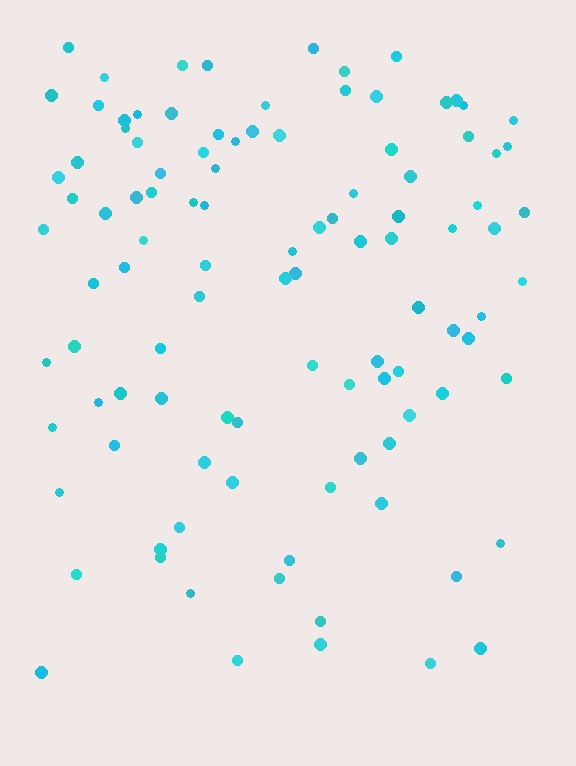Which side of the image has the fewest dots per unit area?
The bottom.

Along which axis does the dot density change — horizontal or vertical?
Vertical.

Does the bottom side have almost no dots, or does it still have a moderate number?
Still a moderate number, just noticeably fewer than the top.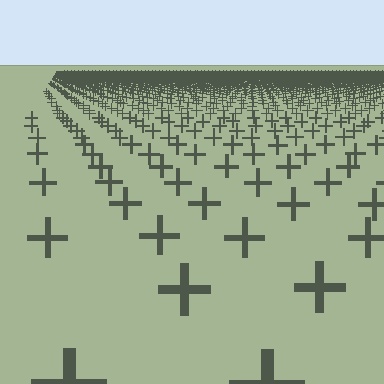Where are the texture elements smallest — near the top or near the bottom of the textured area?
Near the top.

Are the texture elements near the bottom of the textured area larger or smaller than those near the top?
Larger. Near the bottom, elements are closer to the viewer and appear at a bigger on-screen size.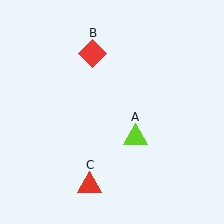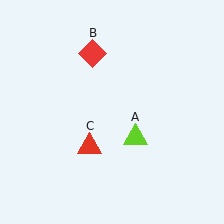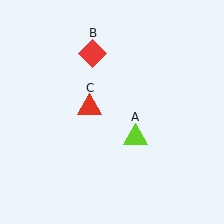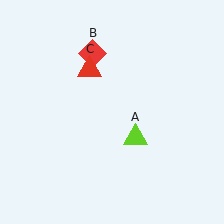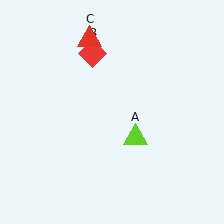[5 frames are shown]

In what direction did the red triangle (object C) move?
The red triangle (object C) moved up.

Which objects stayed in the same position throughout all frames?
Lime triangle (object A) and red diamond (object B) remained stationary.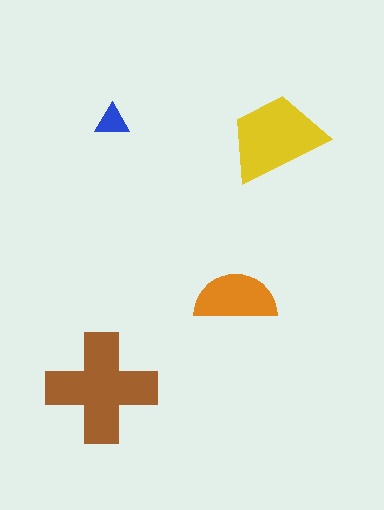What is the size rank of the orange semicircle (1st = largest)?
3rd.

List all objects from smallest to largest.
The blue triangle, the orange semicircle, the yellow trapezoid, the brown cross.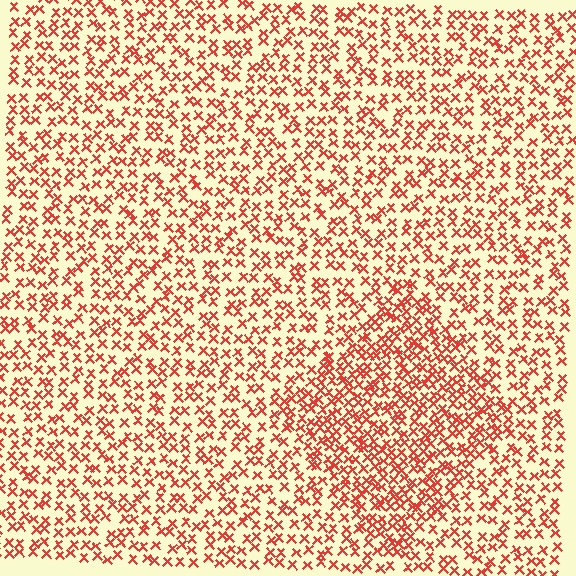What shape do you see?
I see a diamond.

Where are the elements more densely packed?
The elements are more densely packed inside the diamond boundary.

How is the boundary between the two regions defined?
The boundary is defined by a change in element density (approximately 1.7x ratio). All elements are the same color, size, and shape.